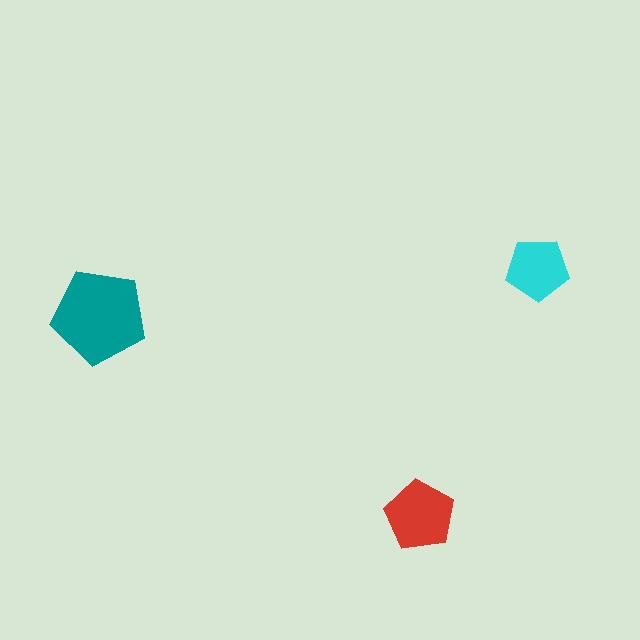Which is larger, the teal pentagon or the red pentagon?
The teal one.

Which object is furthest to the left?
The teal pentagon is leftmost.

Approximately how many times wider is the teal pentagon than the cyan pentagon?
About 1.5 times wider.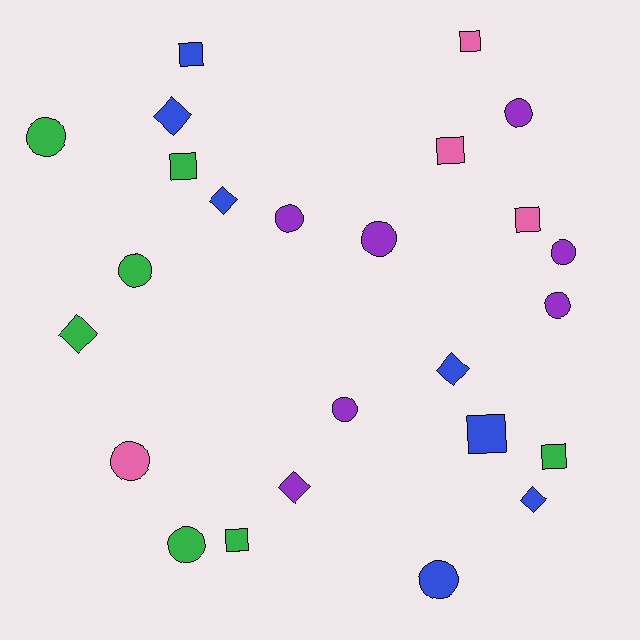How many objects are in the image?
There are 25 objects.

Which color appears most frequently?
Blue, with 7 objects.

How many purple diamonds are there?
There is 1 purple diamond.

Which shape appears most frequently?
Circle, with 11 objects.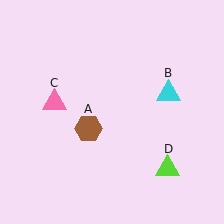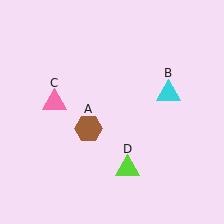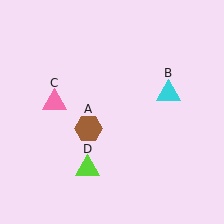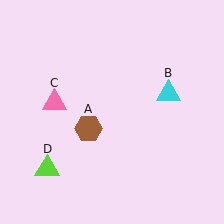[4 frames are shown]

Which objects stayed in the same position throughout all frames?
Brown hexagon (object A) and cyan triangle (object B) and pink triangle (object C) remained stationary.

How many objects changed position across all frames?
1 object changed position: lime triangle (object D).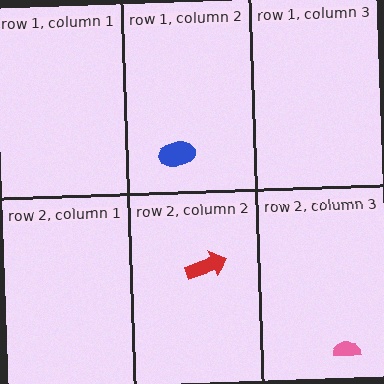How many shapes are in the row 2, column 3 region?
1.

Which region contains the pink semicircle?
The row 2, column 3 region.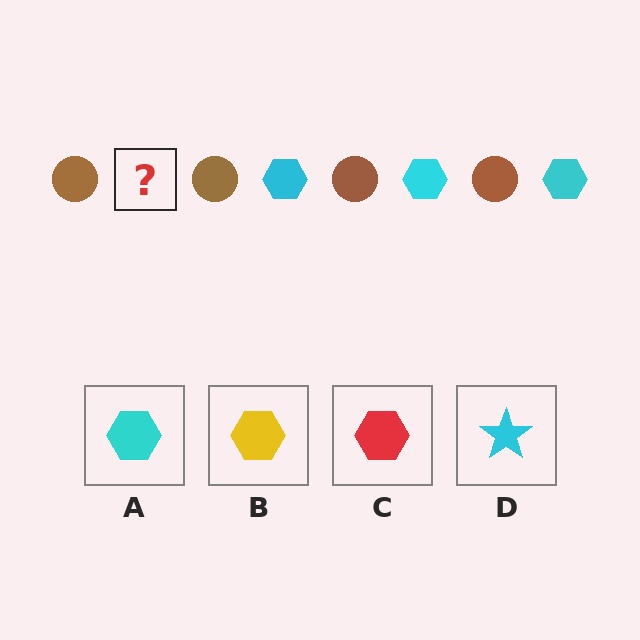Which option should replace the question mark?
Option A.